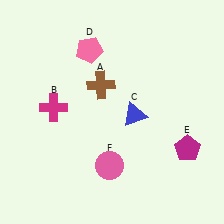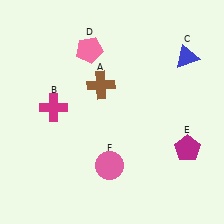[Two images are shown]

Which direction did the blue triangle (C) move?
The blue triangle (C) moved up.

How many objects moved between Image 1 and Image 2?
1 object moved between the two images.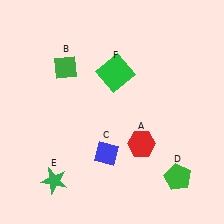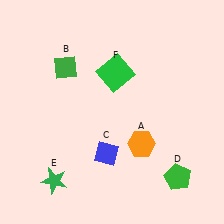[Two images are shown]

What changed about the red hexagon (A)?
In Image 1, A is red. In Image 2, it changed to orange.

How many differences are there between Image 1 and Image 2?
There is 1 difference between the two images.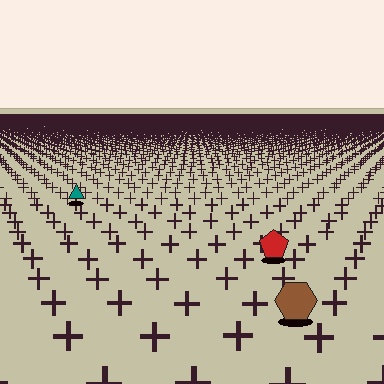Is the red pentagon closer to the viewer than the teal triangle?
Yes. The red pentagon is closer — you can tell from the texture gradient: the ground texture is coarser near it.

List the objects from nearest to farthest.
From nearest to farthest: the brown hexagon, the red pentagon, the teal triangle.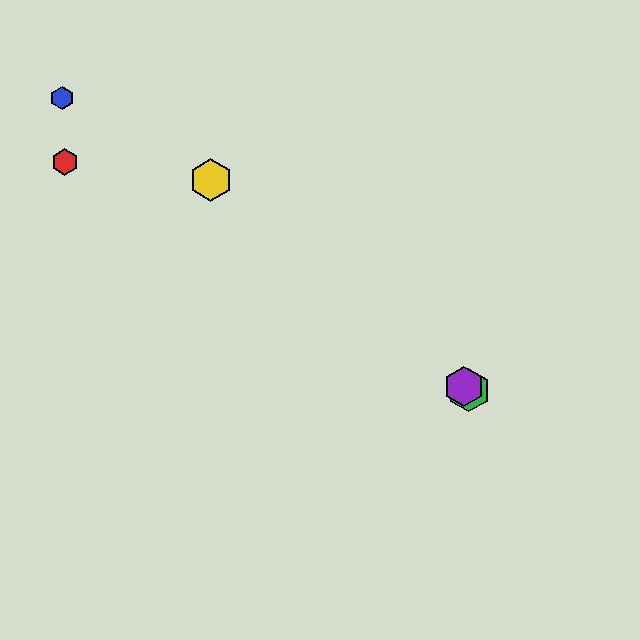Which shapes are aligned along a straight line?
The green hexagon, the yellow hexagon, the purple hexagon are aligned along a straight line.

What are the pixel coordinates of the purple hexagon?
The purple hexagon is at (464, 386).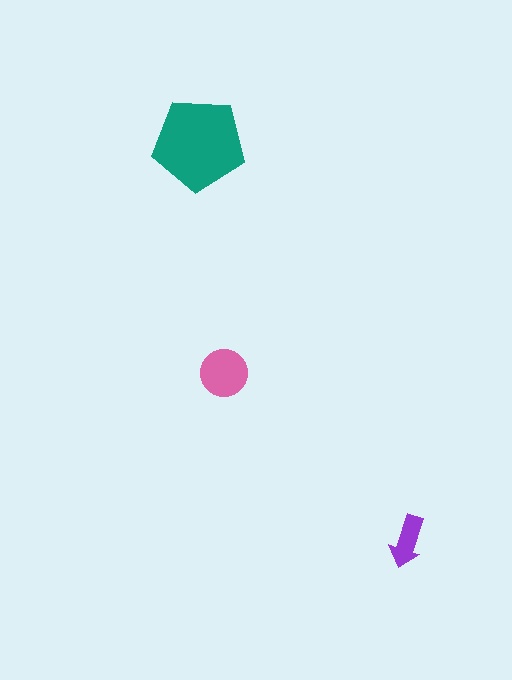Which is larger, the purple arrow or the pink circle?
The pink circle.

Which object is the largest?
The teal pentagon.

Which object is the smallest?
The purple arrow.